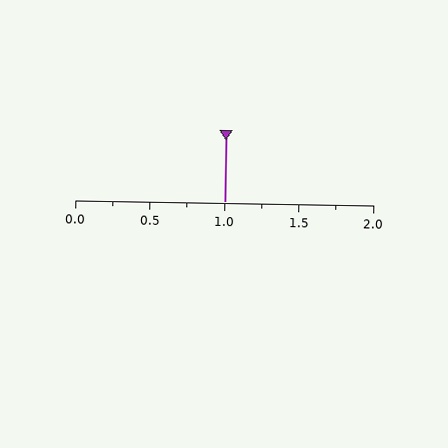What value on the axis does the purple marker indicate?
The marker indicates approximately 1.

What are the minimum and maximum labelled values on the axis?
The axis runs from 0.0 to 2.0.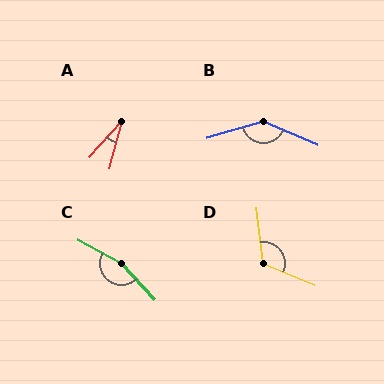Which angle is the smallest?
A, at approximately 27 degrees.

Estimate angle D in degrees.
Approximately 119 degrees.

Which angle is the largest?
C, at approximately 161 degrees.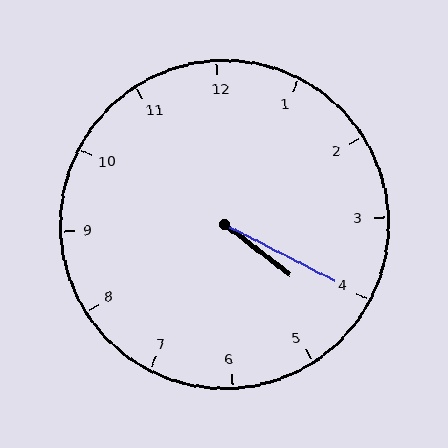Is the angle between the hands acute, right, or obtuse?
It is acute.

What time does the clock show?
4:20.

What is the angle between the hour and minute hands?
Approximately 10 degrees.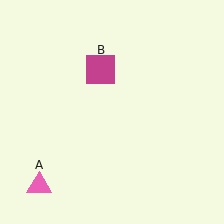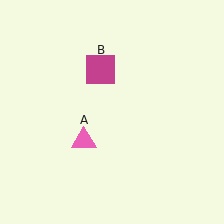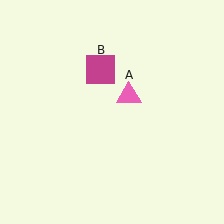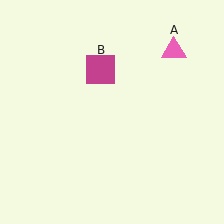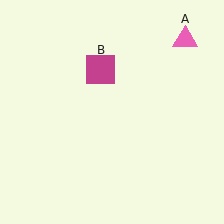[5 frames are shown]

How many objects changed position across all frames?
1 object changed position: pink triangle (object A).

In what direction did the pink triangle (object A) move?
The pink triangle (object A) moved up and to the right.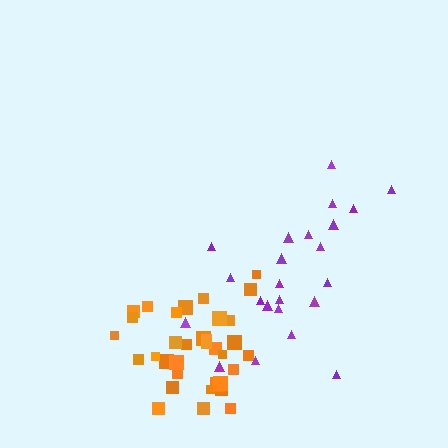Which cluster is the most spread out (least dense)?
Purple.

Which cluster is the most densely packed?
Orange.